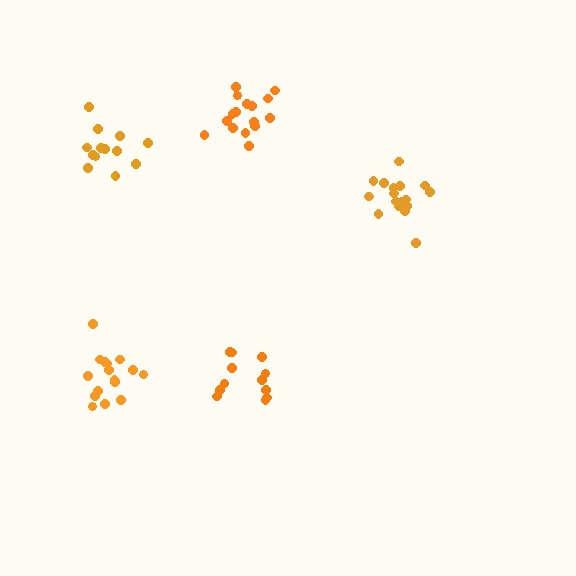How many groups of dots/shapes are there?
There are 5 groups.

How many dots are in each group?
Group 1: 16 dots, Group 2: 12 dots, Group 3: 13 dots, Group 4: 17 dots, Group 5: 16 dots (74 total).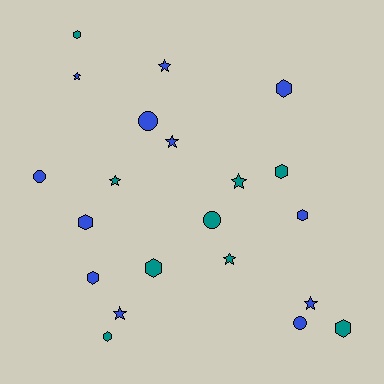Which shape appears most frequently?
Hexagon, with 9 objects.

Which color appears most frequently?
Blue, with 12 objects.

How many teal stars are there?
There are 3 teal stars.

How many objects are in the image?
There are 21 objects.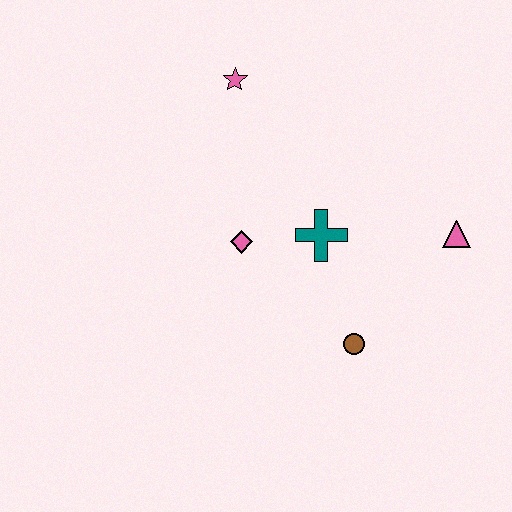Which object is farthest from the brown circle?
The pink star is farthest from the brown circle.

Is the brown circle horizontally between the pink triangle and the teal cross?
Yes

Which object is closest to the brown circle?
The teal cross is closest to the brown circle.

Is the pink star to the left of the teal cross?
Yes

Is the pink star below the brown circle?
No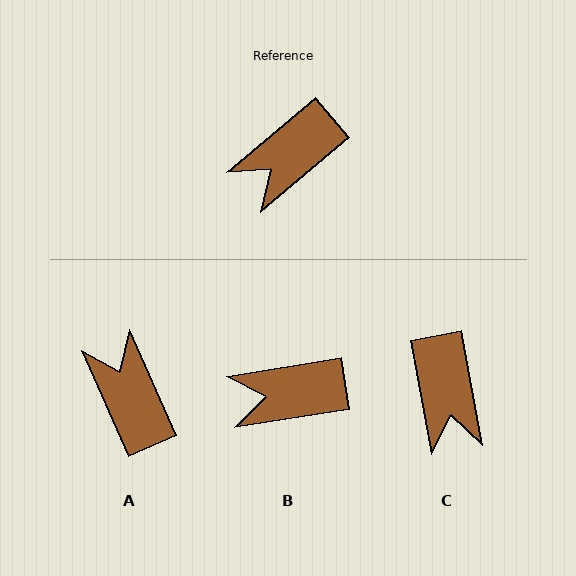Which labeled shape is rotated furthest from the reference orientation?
A, about 106 degrees away.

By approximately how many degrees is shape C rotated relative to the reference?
Approximately 60 degrees counter-clockwise.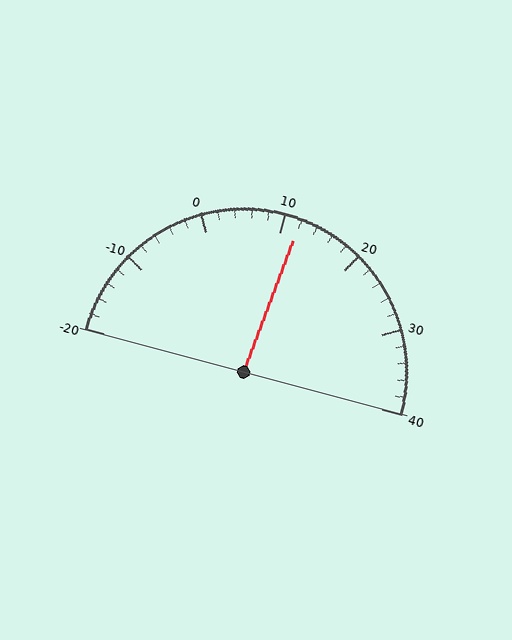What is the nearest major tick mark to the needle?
The nearest major tick mark is 10.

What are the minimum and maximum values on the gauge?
The gauge ranges from -20 to 40.